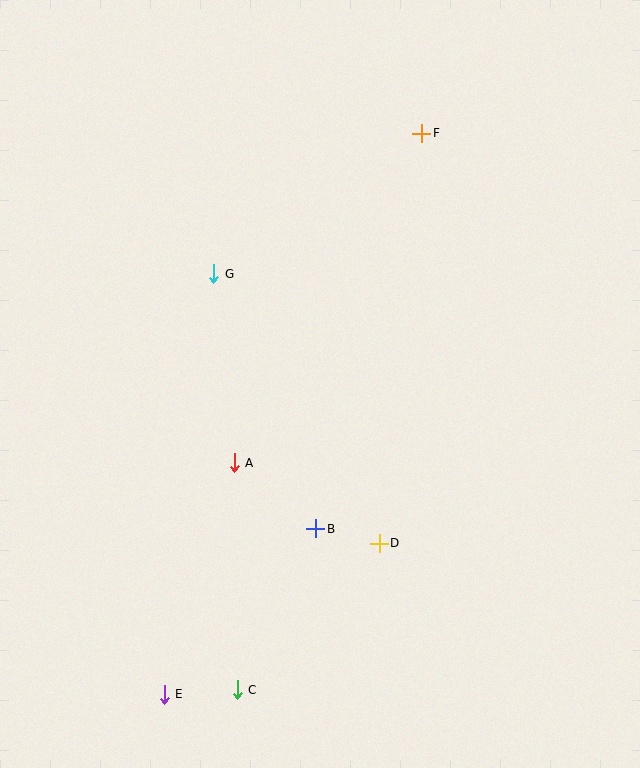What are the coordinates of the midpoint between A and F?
The midpoint between A and F is at (328, 298).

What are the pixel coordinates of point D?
Point D is at (379, 543).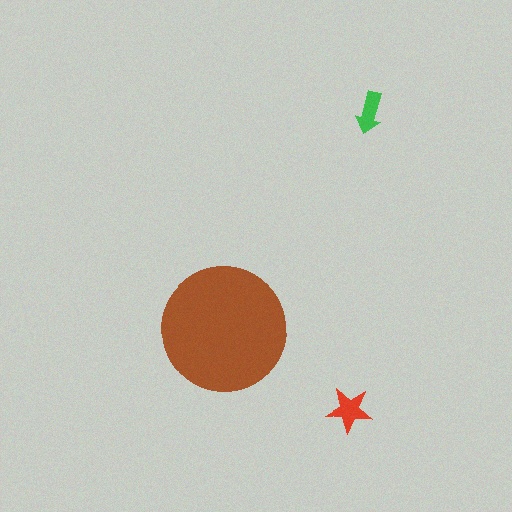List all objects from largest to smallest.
The brown circle, the red star, the green arrow.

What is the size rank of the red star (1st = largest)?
2nd.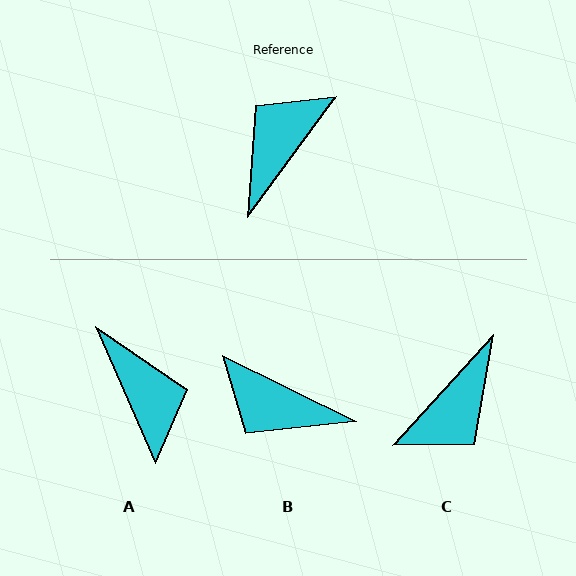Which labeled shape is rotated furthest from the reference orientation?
C, about 174 degrees away.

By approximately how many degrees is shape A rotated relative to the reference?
Approximately 120 degrees clockwise.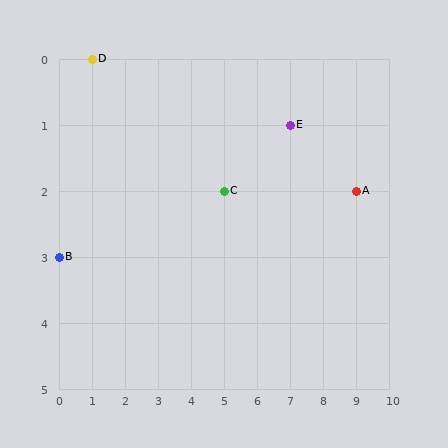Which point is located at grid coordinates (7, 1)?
Point E is at (7, 1).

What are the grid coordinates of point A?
Point A is at grid coordinates (9, 2).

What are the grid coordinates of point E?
Point E is at grid coordinates (7, 1).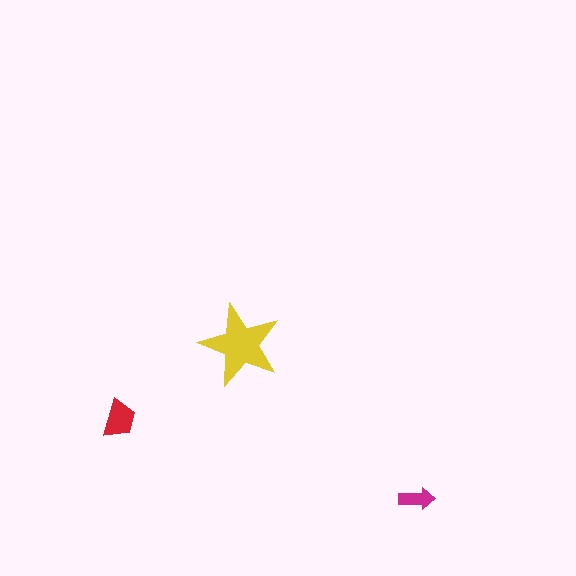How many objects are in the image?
There are 3 objects in the image.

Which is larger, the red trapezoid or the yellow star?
The yellow star.